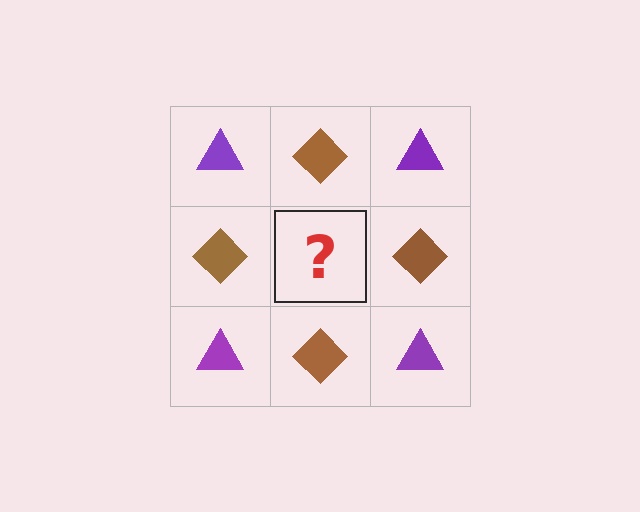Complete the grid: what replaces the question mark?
The question mark should be replaced with a purple triangle.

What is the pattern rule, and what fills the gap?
The rule is that it alternates purple triangle and brown diamond in a checkerboard pattern. The gap should be filled with a purple triangle.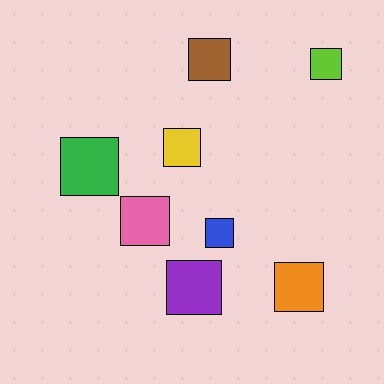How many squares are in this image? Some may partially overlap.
There are 8 squares.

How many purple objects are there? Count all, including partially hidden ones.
There is 1 purple object.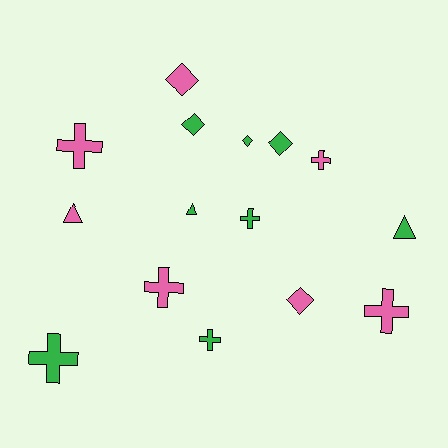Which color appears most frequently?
Green, with 8 objects.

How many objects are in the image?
There are 15 objects.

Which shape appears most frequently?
Cross, with 7 objects.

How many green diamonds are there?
There are 3 green diamonds.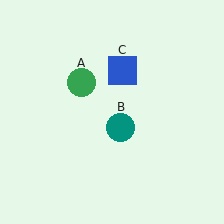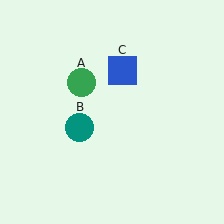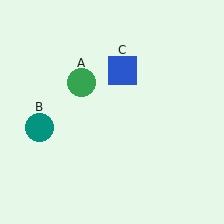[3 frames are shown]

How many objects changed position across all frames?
1 object changed position: teal circle (object B).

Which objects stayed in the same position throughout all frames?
Green circle (object A) and blue square (object C) remained stationary.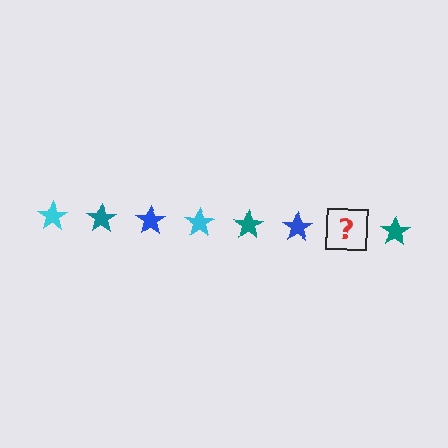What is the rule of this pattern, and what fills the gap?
The rule is that the pattern cycles through cyan, teal, blue stars. The gap should be filled with a cyan star.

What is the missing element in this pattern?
The missing element is a cyan star.